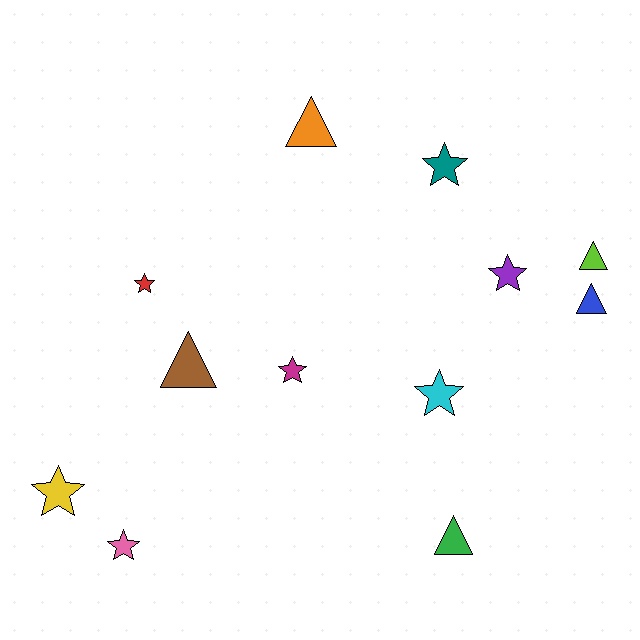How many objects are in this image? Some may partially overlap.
There are 12 objects.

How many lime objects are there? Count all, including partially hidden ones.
There is 1 lime object.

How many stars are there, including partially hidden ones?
There are 7 stars.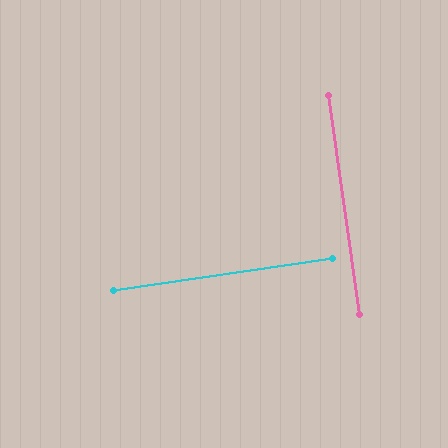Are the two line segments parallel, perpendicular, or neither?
Perpendicular — they meet at approximately 90°.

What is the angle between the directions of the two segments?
Approximately 90 degrees.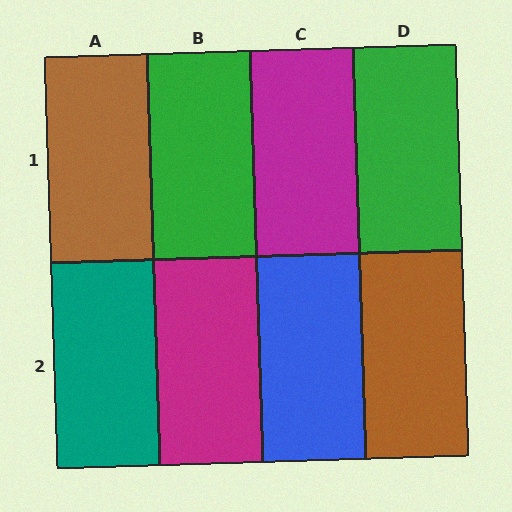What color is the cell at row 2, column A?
Teal.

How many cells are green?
2 cells are green.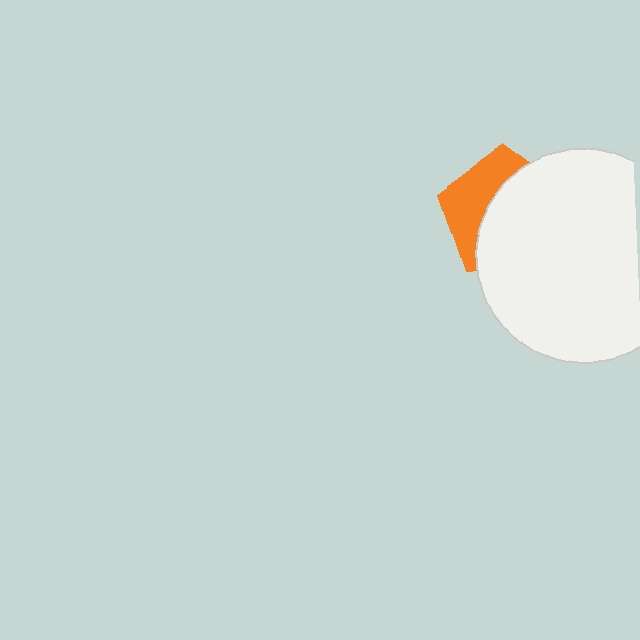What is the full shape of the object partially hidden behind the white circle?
The partially hidden object is an orange pentagon.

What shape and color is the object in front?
The object in front is a white circle.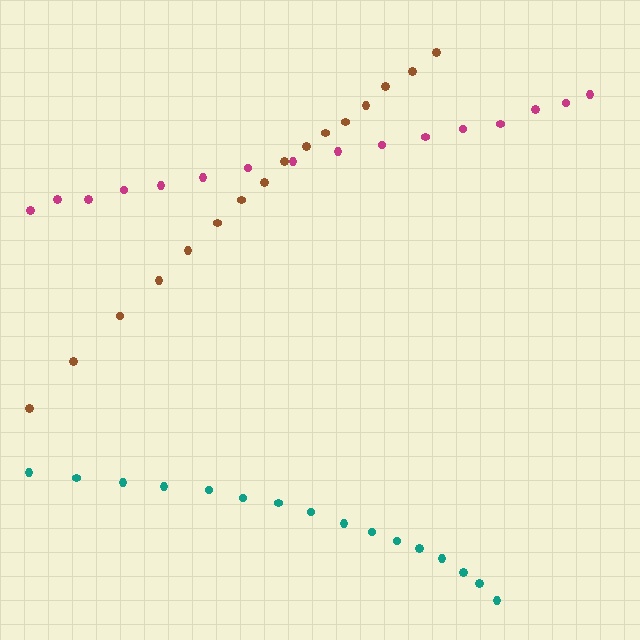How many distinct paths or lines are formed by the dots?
There are 3 distinct paths.